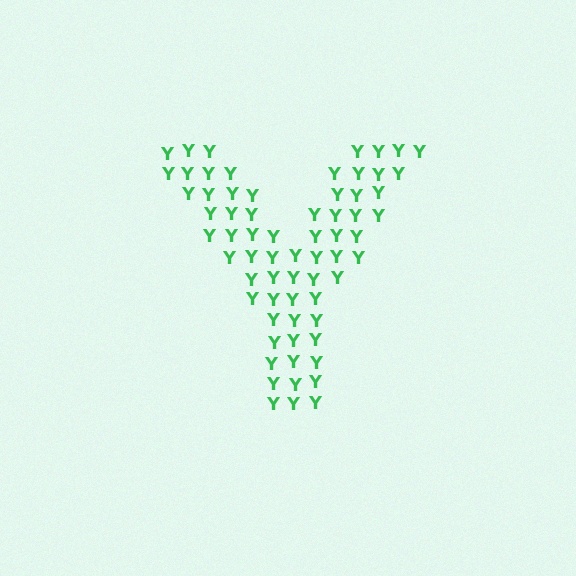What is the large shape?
The large shape is the letter Y.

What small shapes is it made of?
It is made of small letter Y's.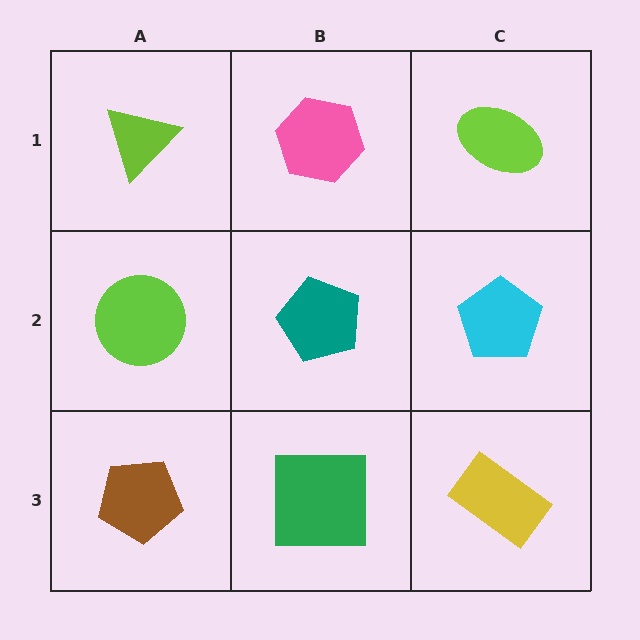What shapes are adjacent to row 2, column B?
A pink hexagon (row 1, column B), a green square (row 3, column B), a lime circle (row 2, column A), a cyan pentagon (row 2, column C).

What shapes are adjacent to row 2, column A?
A lime triangle (row 1, column A), a brown pentagon (row 3, column A), a teal pentagon (row 2, column B).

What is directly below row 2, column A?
A brown pentagon.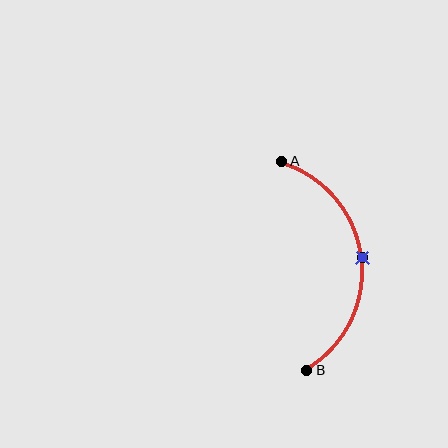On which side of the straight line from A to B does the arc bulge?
The arc bulges to the right of the straight line connecting A and B.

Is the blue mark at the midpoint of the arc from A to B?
Yes. The blue mark lies on the arc at equal arc-length from both A and B — it is the arc midpoint.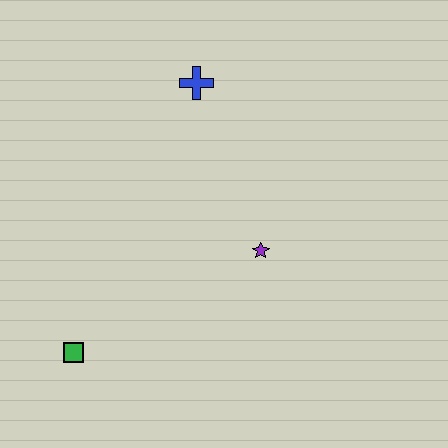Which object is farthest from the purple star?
The green square is farthest from the purple star.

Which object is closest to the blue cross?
The purple star is closest to the blue cross.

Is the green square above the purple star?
No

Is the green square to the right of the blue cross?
No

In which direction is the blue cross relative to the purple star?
The blue cross is above the purple star.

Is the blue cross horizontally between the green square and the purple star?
Yes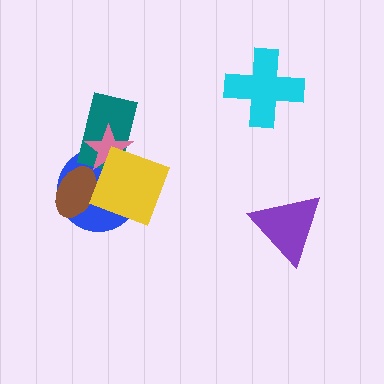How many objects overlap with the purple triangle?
0 objects overlap with the purple triangle.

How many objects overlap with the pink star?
3 objects overlap with the pink star.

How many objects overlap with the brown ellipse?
2 objects overlap with the brown ellipse.